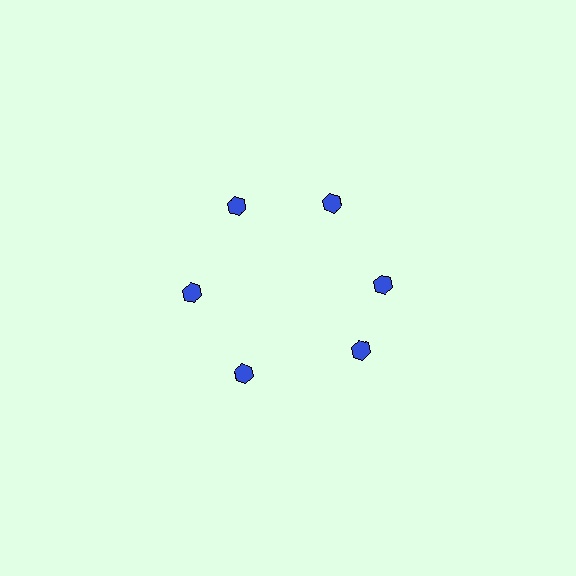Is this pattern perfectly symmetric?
No. The 6 blue hexagons are arranged in a ring, but one element near the 5 o'clock position is rotated out of alignment along the ring, breaking the 6-fold rotational symmetry.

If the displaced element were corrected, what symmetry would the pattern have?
It would have 6-fold rotational symmetry — the pattern would map onto itself every 60 degrees.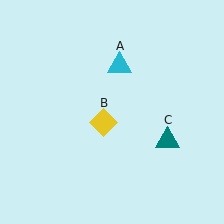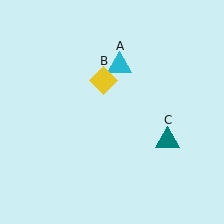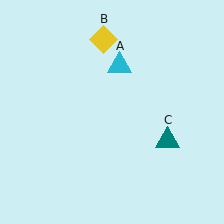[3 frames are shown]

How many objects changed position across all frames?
1 object changed position: yellow diamond (object B).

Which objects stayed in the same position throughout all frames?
Cyan triangle (object A) and teal triangle (object C) remained stationary.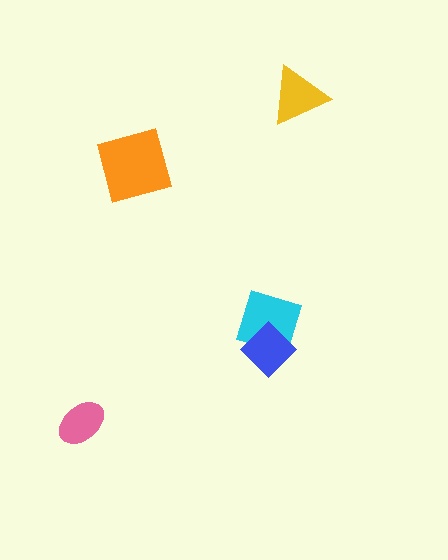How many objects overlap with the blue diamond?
1 object overlaps with the blue diamond.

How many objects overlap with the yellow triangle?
0 objects overlap with the yellow triangle.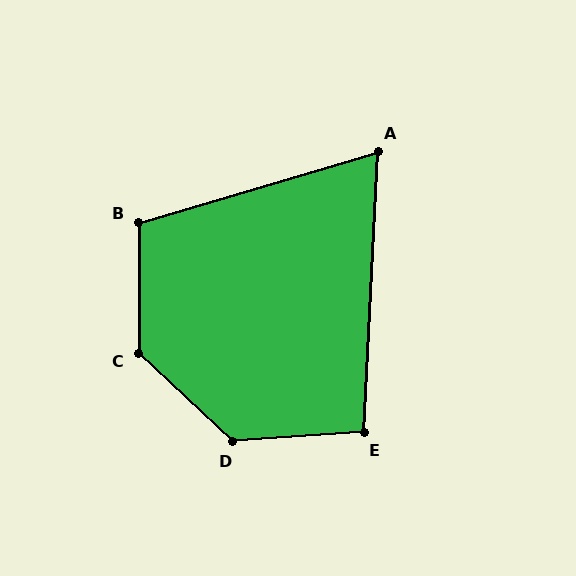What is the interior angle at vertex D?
Approximately 133 degrees (obtuse).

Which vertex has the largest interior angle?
C, at approximately 133 degrees.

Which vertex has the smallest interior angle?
A, at approximately 71 degrees.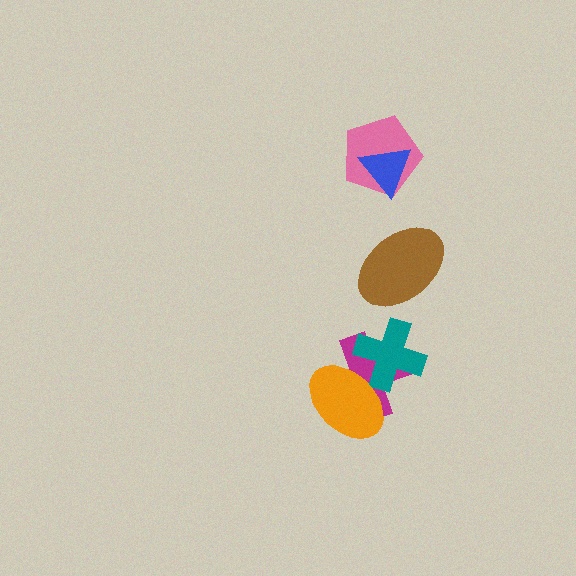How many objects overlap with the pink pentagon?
1 object overlaps with the pink pentagon.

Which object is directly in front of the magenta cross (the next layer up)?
The teal cross is directly in front of the magenta cross.